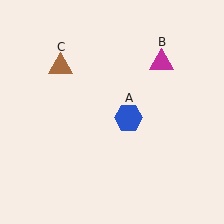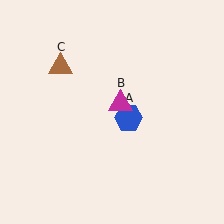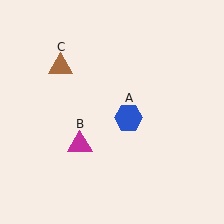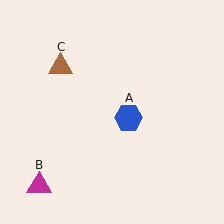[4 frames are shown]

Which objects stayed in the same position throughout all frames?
Blue hexagon (object A) and brown triangle (object C) remained stationary.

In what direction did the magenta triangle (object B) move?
The magenta triangle (object B) moved down and to the left.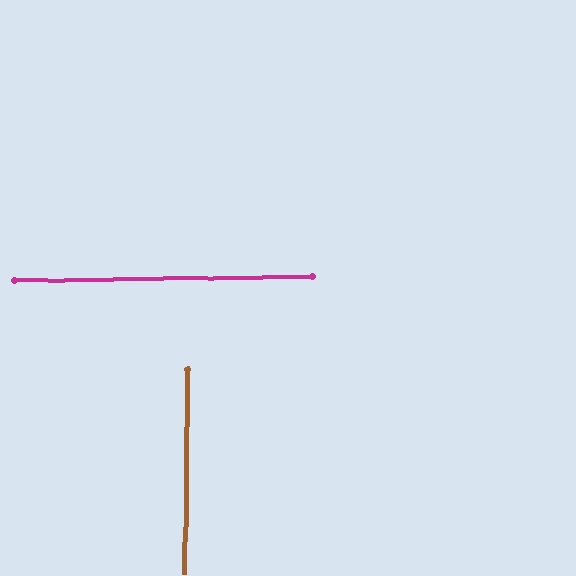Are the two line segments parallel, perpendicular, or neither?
Perpendicular — they meet at approximately 88°.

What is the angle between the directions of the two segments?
Approximately 88 degrees.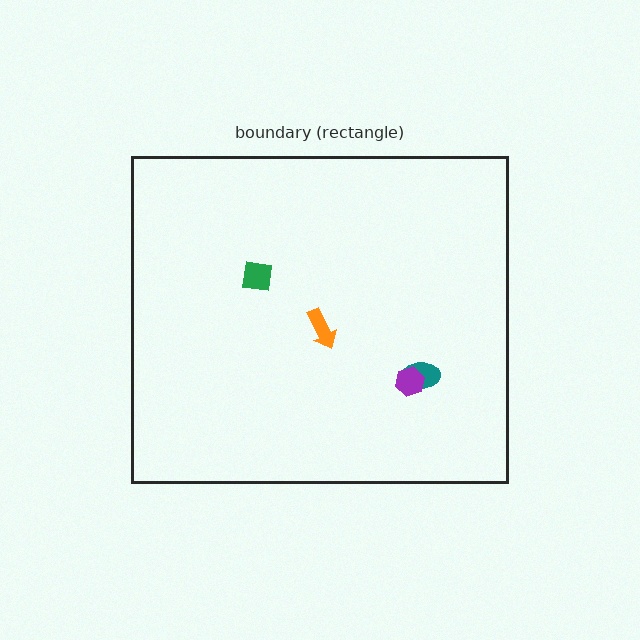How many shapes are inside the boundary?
4 inside, 0 outside.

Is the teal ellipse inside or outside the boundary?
Inside.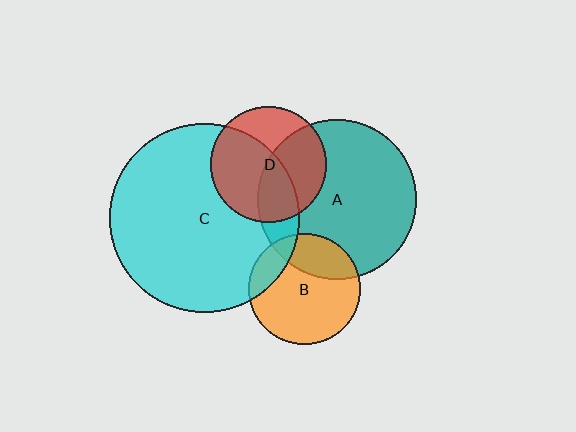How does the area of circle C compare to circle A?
Approximately 1.4 times.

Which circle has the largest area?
Circle C (cyan).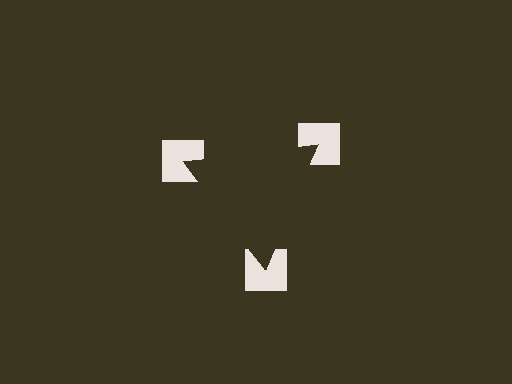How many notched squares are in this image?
There are 3 — one at each vertex of the illusory triangle.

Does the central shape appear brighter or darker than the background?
It typically appears slightly darker than the background, even though no actual brightness change is drawn.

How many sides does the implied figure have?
3 sides.